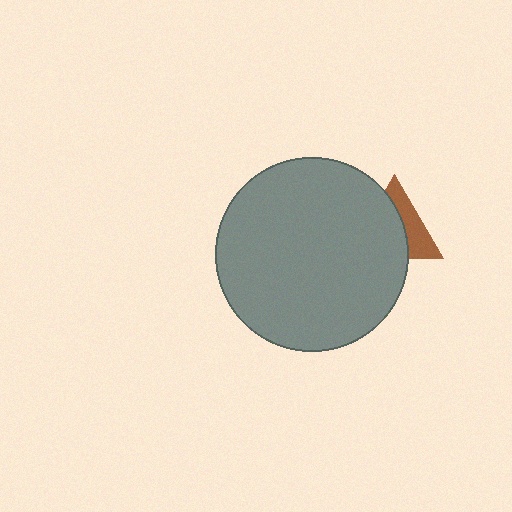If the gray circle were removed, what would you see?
You would see the complete brown triangle.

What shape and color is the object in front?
The object in front is a gray circle.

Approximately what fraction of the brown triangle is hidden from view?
Roughly 60% of the brown triangle is hidden behind the gray circle.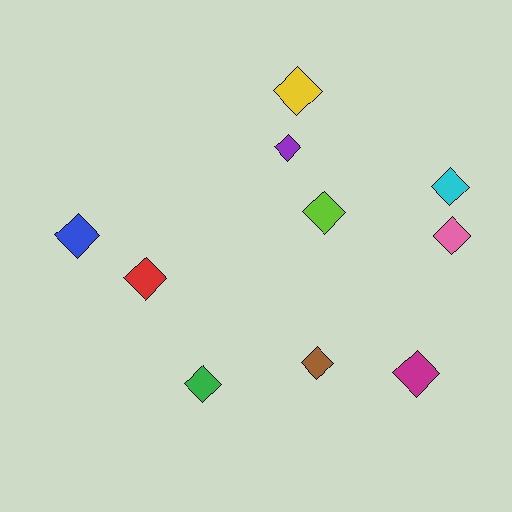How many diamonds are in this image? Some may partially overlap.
There are 10 diamonds.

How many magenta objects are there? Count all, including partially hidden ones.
There is 1 magenta object.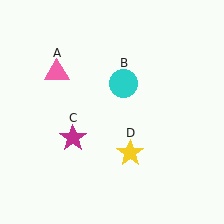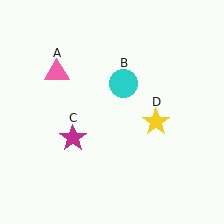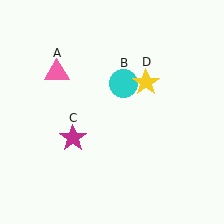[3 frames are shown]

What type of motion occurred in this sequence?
The yellow star (object D) rotated counterclockwise around the center of the scene.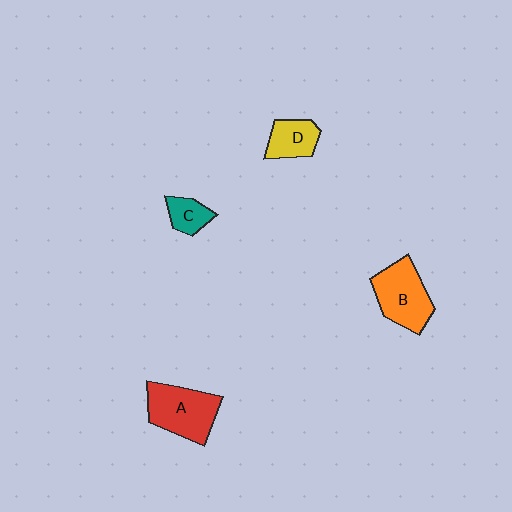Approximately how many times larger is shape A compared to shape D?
Approximately 1.8 times.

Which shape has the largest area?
Shape A (red).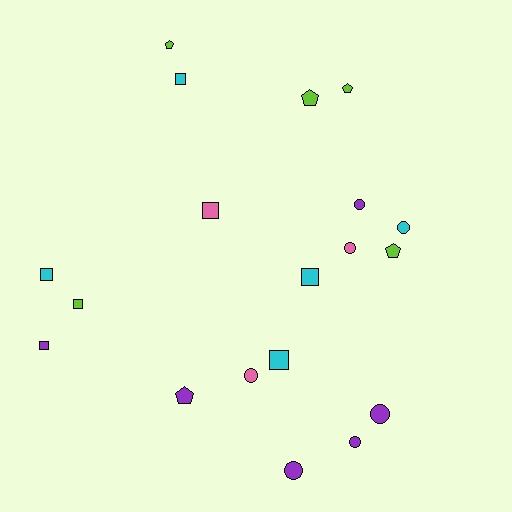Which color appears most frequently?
Purple, with 6 objects.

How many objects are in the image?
There are 19 objects.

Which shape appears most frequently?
Square, with 7 objects.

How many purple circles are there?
There are 4 purple circles.